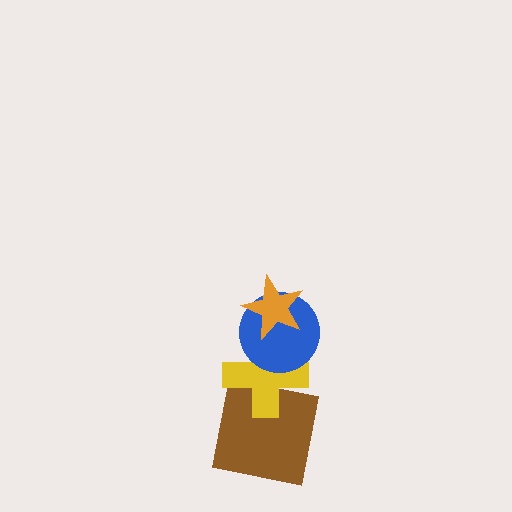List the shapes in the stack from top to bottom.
From top to bottom: the orange star, the blue circle, the yellow cross, the brown square.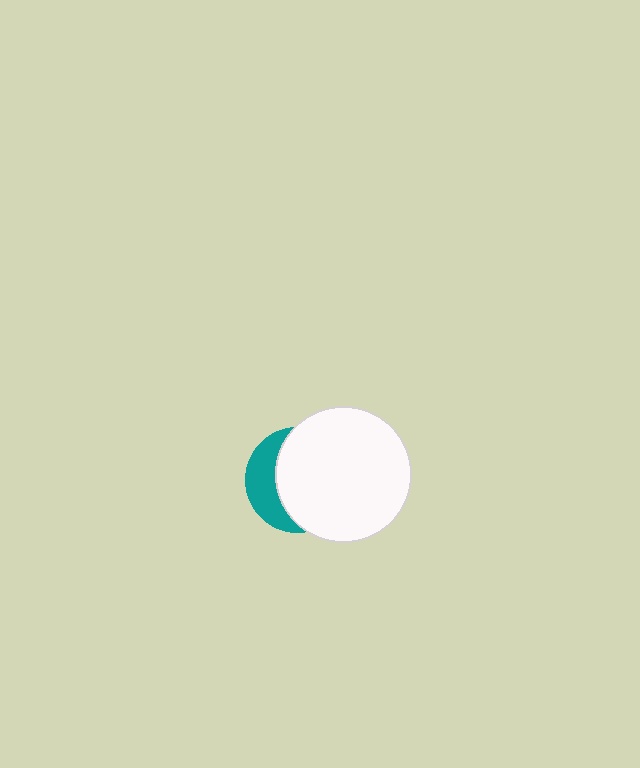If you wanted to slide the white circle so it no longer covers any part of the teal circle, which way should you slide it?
Slide it right — that is the most direct way to separate the two shapes.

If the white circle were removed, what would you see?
You would see the complete teal circle.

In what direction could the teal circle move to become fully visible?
The teal circle could move left. That would shift it out from behind the white circle entirely.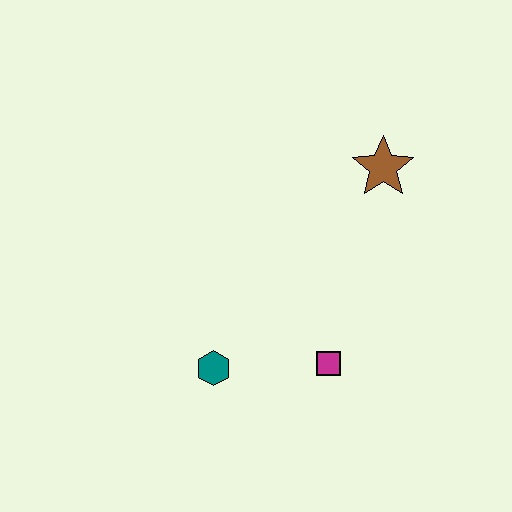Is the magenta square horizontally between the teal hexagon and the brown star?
Yes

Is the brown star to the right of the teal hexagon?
Yes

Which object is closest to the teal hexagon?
The magenta square is closest to the teal hexagon.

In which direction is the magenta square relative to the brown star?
The magenta square is below the brown star.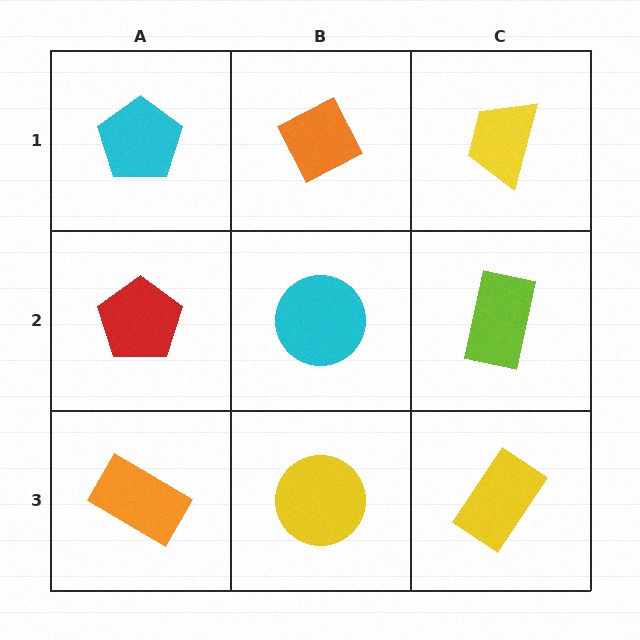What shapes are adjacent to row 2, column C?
A yellow trapezoid (row 1, column C), a yellow rectangle (row 3, column C), a cyan circle (row 2, column B).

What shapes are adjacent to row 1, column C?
A lime rectangle (row 2, column C), an orange diamond (row 1, column B).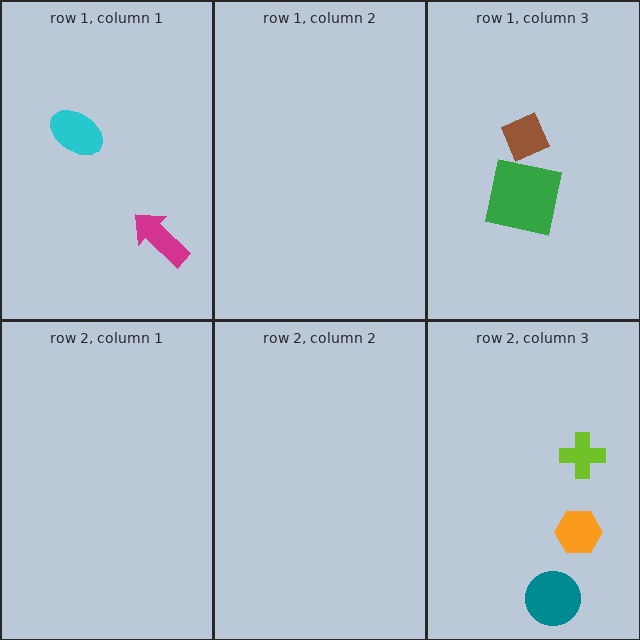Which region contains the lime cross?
The row 2, column 3 region.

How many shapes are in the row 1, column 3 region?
2.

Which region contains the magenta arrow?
The row 1, column 1 region.